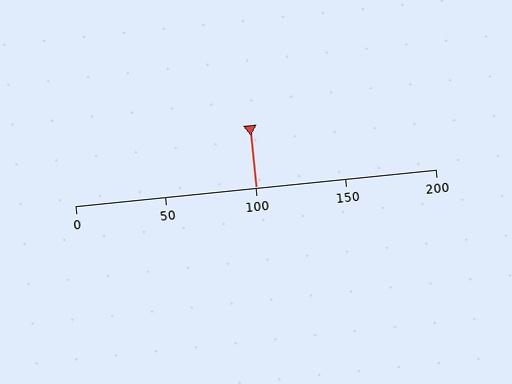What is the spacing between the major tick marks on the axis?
The major ticks are spaced 50 apart.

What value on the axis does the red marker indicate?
The marker indicates approximately 100.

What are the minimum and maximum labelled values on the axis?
The axis runs from 0 to 200.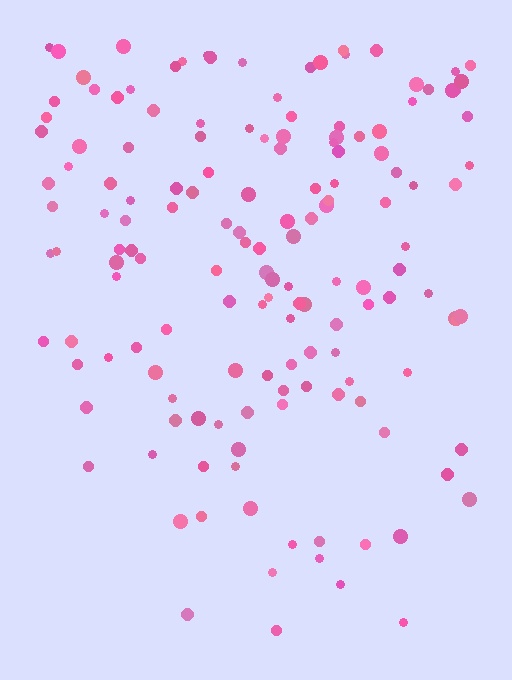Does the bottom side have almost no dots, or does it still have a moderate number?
Still a moderate number, just noticeably fewer than the top.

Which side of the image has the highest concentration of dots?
The top.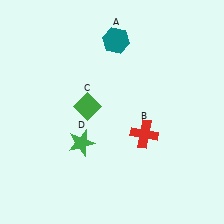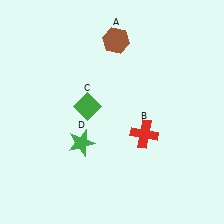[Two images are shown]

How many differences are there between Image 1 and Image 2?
There is 1 difference between the two images.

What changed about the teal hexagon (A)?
In Image 1, A is teal. In Image 2, it changed to brown.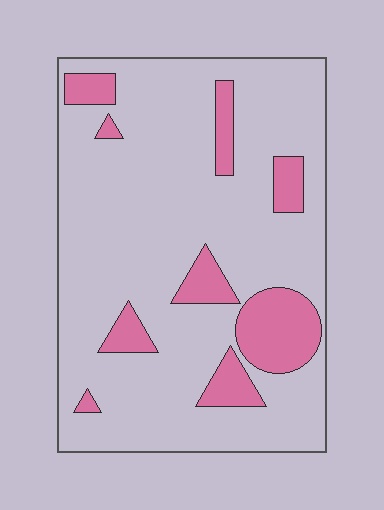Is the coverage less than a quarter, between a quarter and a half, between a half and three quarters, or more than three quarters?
Less than a quarter.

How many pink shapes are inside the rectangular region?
9.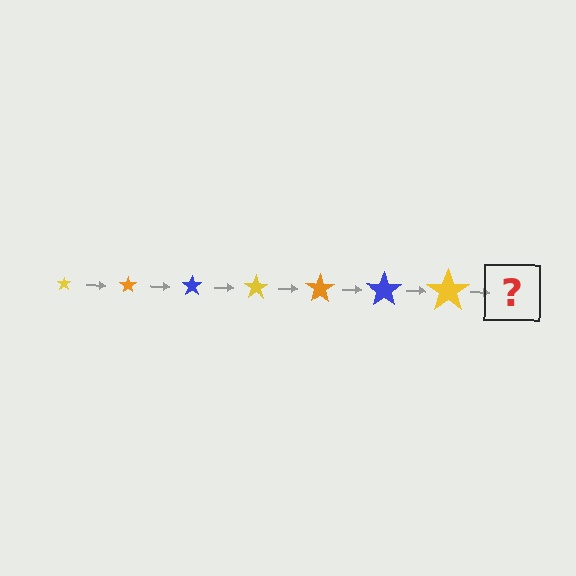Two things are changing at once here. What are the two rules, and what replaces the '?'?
The two rules are that the star grows larger each step and the color cycles through yellow, orange, and blue. The '?' should be an orange star, larger than the previous one.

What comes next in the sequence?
The next element should be an orange star, larger than the previous one.